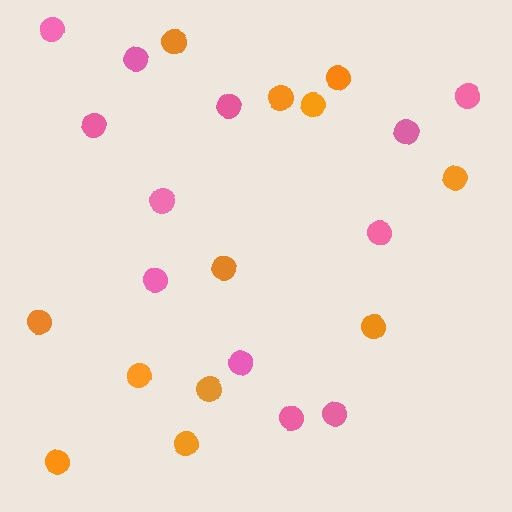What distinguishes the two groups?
There are 2 groups: one group of pink circles (12) and one group of orange circles (12).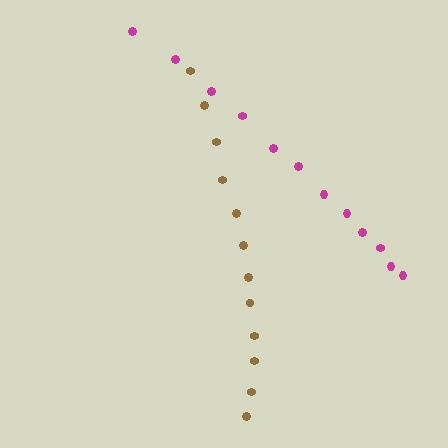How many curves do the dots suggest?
There are 2 distinct paths.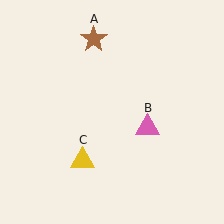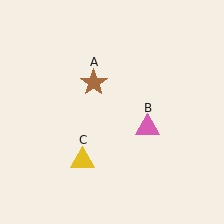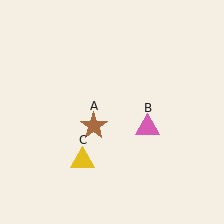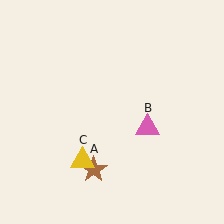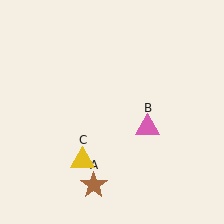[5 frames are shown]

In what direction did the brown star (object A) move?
The brown star (object A) moved down.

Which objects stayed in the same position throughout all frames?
Pink triangle (object B) and yellow triangle (object C) remained stationary.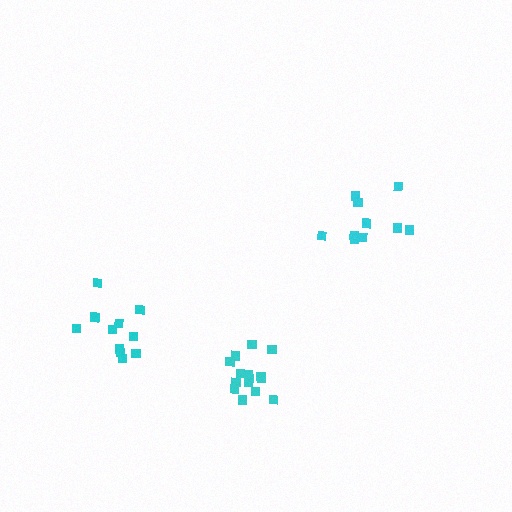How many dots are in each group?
Group 1: 10 dots, Group 2: 15 dots, Group 3: 12 dots (37 total).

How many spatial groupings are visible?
There are 3 spatial groupings.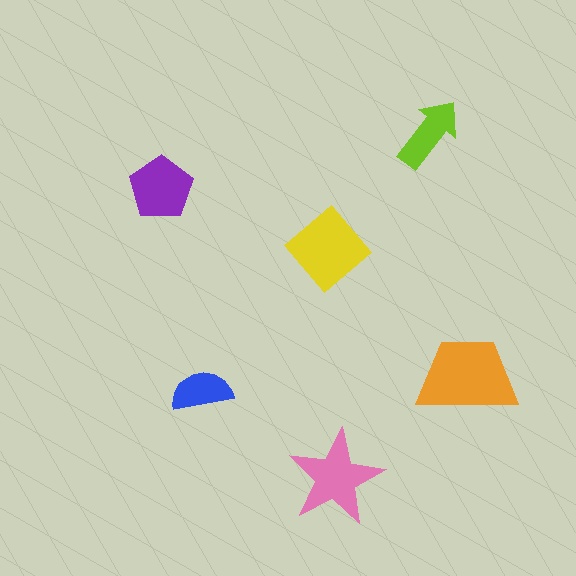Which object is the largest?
The orange trapezoid.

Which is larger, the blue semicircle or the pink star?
The pink star.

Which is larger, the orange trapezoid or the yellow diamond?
The orange trapezoid.